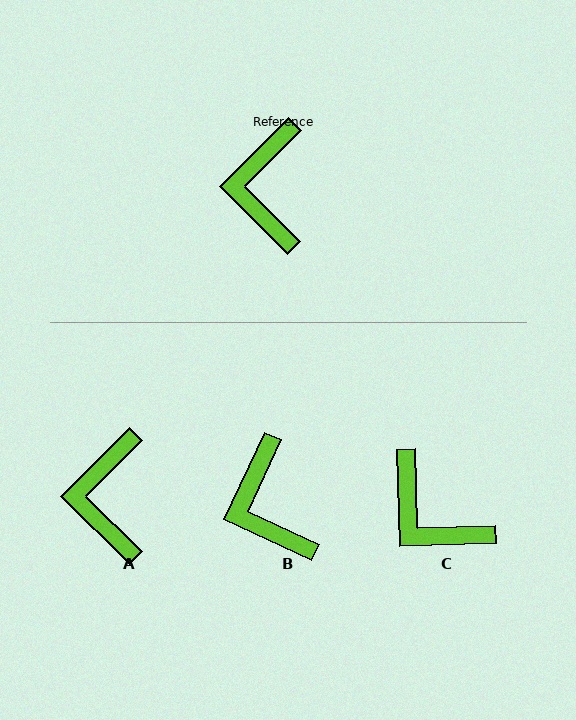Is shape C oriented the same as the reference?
No, it is off by about 47 degrees.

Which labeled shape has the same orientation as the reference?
A.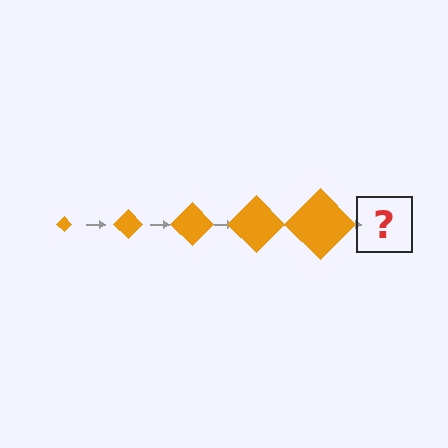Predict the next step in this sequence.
The next step is an orange diamond, larger than the previous one.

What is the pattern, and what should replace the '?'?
The pattern is that the diamond gets progressively larger each step. The '?' should be an orange diamond, larger than the previous one.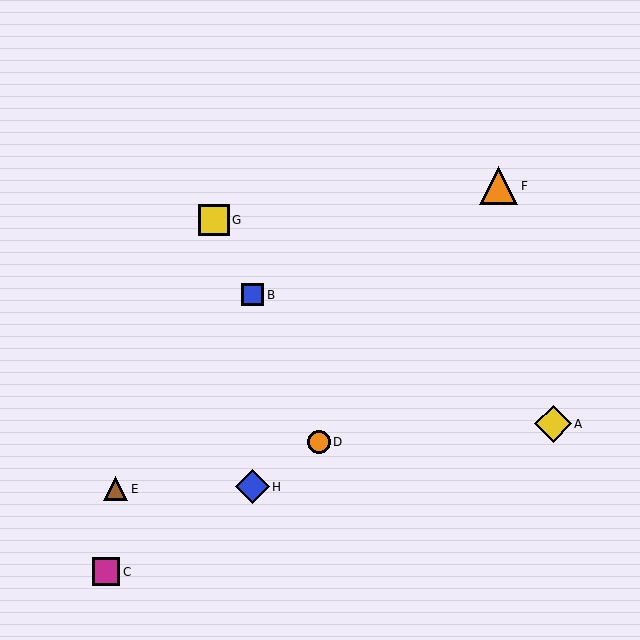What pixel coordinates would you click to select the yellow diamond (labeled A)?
Click at (553, 424) to select the yellow diamond A.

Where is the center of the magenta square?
The center of the magenta square is at (106, 572).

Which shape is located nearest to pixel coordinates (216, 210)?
The yellow square (labeled G) at (214, 220) is nearest to that location.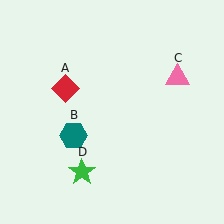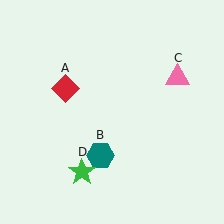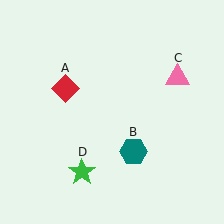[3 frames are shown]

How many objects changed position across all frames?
1 object changed position: teal hexagon (object B).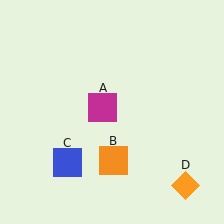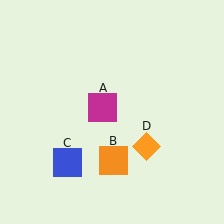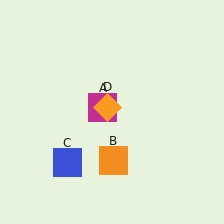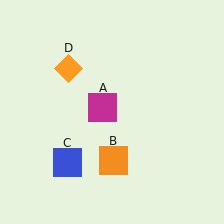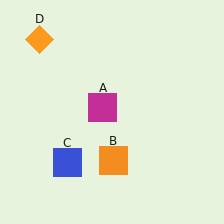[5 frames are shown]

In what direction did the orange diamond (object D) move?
The orange diamond (object D) moved up and to the left.